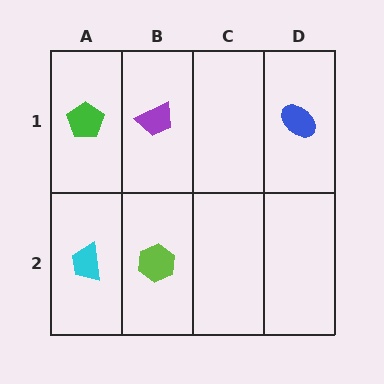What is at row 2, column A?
A cyan trapezoid.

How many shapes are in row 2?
2 shapes.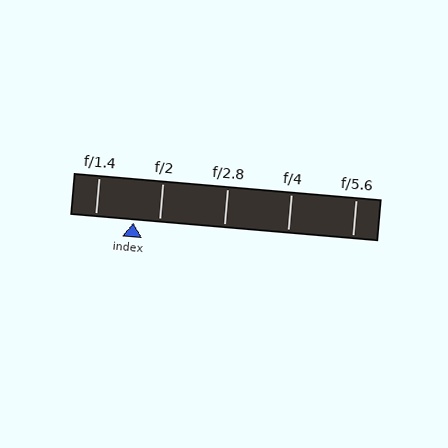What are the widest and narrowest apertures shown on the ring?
The widest aperture shown is f/1.4 and the narrowest is f/5.6.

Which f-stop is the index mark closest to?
The index mark is closest to f/2.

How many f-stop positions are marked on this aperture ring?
There are 5 f-stop positions marked.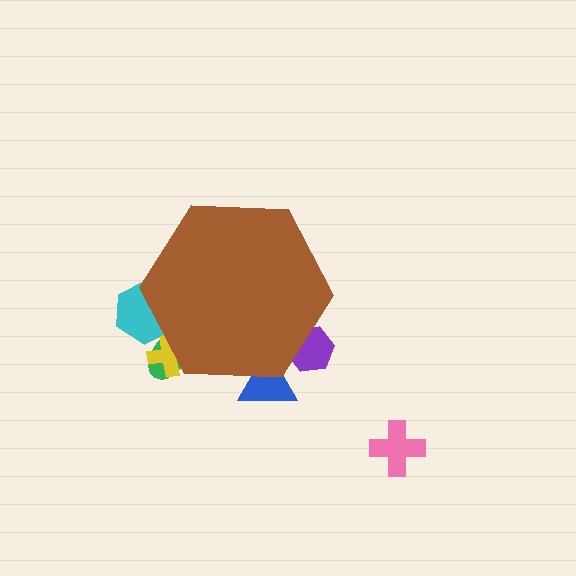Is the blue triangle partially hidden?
Yes, the blue triangle is partially hidden behind the brown hexagon.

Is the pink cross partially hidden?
No, the pink cross is fully visible.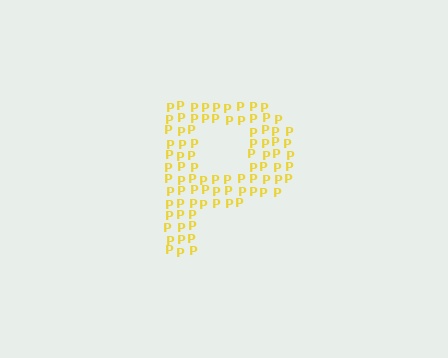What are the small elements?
The small elements are letter P's.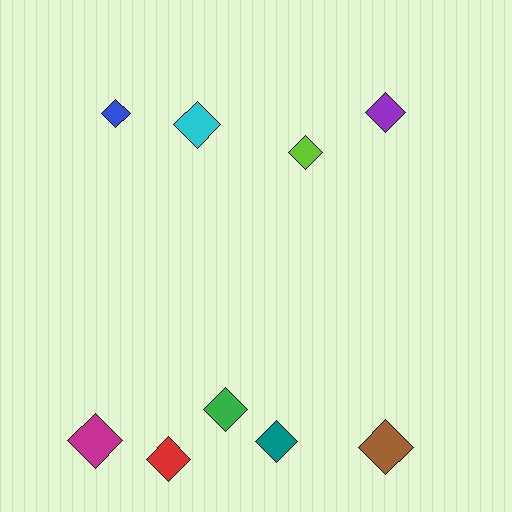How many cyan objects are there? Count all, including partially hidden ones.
There is 1 cyan object.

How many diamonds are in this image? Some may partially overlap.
There are 9 diamonds.